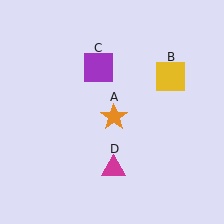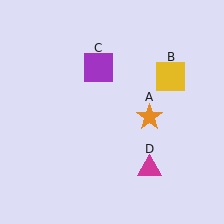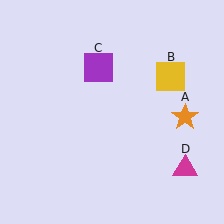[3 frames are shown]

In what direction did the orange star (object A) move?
The orange star (object A) moved right.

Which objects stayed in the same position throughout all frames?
Yellow square (object B) and purple square (object C) remained stationary.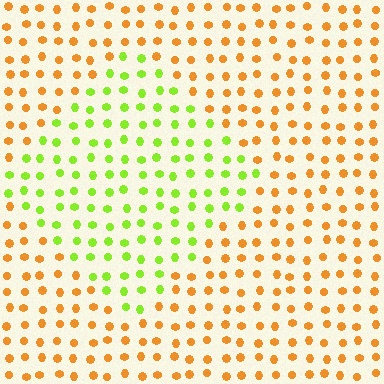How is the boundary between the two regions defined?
The boundary is defined purely by a slight shift in hue (about 60 degrees). Spacing, size, and orientation are identical on both sides.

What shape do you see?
I see a diamond.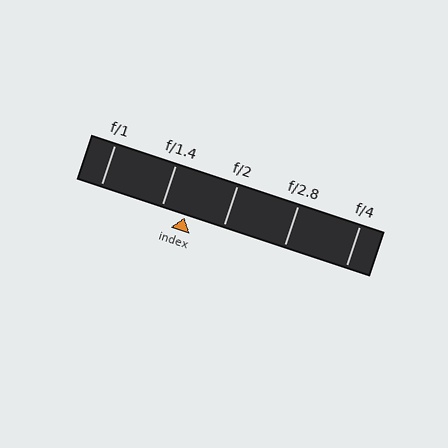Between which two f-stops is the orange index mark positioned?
The index mark is between f/1.4 and f/2.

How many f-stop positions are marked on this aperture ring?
There are 5 f-stop positions marked.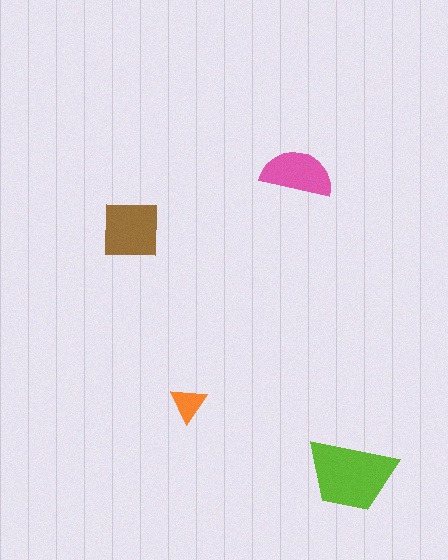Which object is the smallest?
The orange triangle.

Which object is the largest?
The lime trapezoid.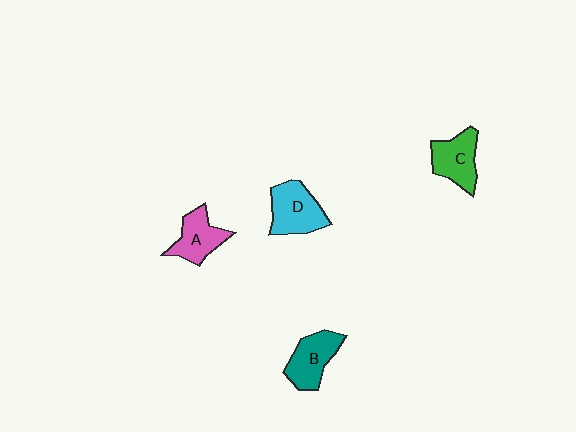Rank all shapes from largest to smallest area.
From largest to smallest: D (cyan), B (teal), C (green), A (pink).